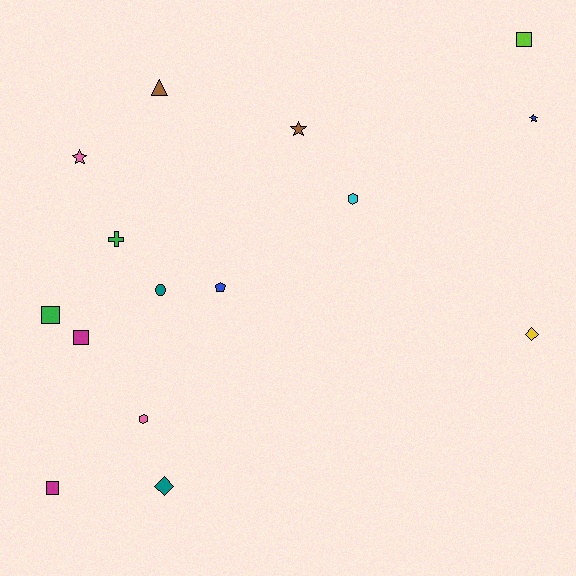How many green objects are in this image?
There are 2 green objects.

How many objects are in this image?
There are 15 objects.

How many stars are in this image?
There are 3 stars.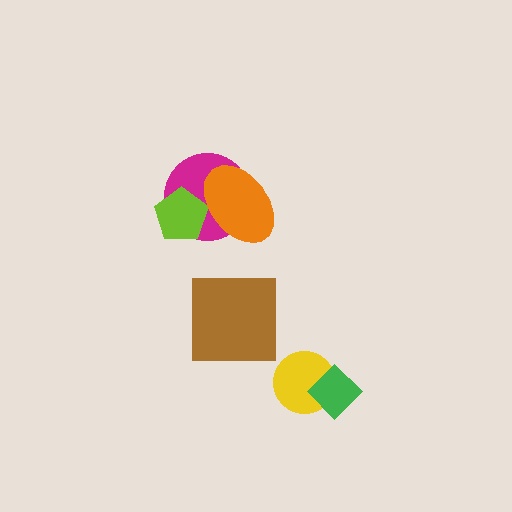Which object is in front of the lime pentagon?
The orange ellipse is in front of the lime pentagon.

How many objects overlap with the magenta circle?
2 objects overlap with the magenta circle.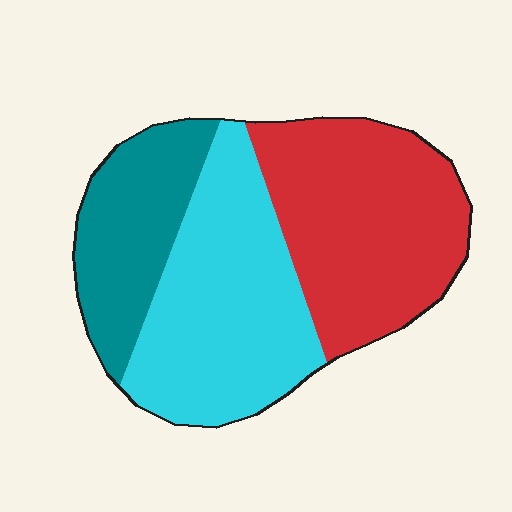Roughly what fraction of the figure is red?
Red covers about 40% of the figure.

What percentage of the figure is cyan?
Cyan takes up between a quarter and a half of the figure.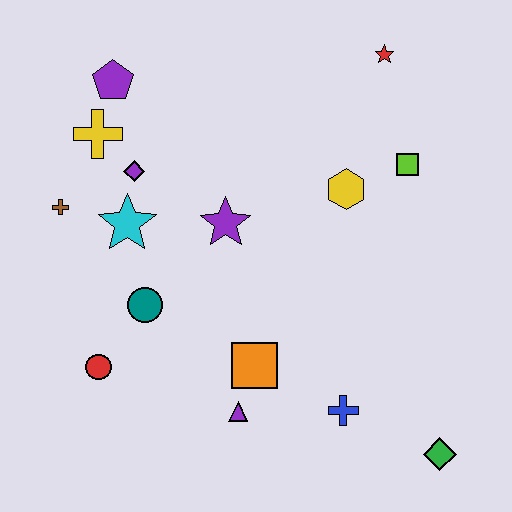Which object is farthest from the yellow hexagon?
The red circle is farthest from the yellow hexagon.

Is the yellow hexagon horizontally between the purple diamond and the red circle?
No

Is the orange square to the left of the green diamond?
Yes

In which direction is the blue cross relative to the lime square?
The blue cross is below the lime square.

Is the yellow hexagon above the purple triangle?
Yes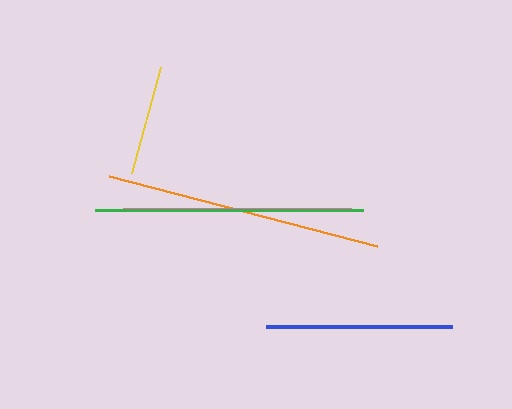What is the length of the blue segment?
The blue segment is approximately 186 pixels long.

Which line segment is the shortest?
The yellow line is the shortest at approximately 110 pixels.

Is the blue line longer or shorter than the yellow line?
The blue line is longer than the yellow line.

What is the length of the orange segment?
The orange segment is approximately 277 pixels long.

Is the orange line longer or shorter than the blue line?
The orange line is longer than the blue line.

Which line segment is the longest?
The orange line is the longest at approximately 277 pixels.